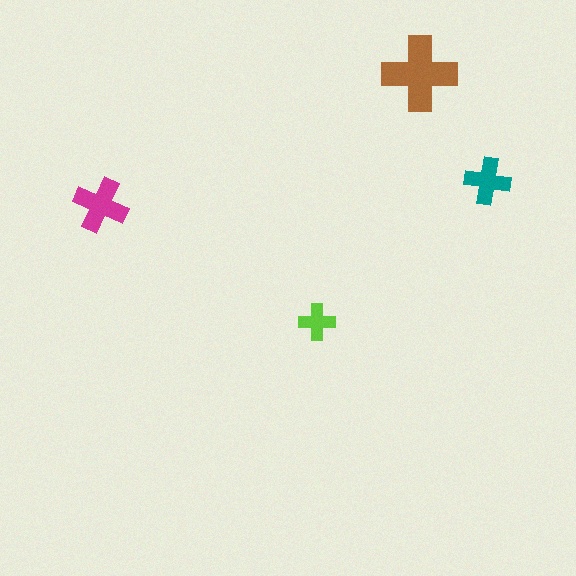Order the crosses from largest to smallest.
the brown one, the magenta one, the teal one, the lime one.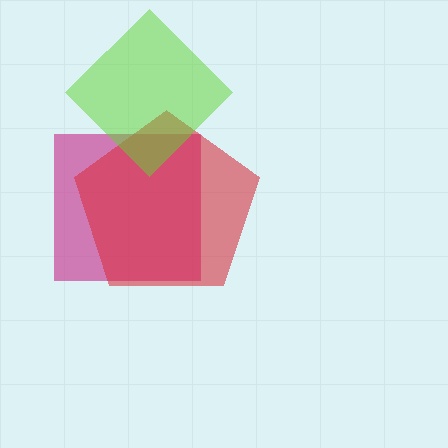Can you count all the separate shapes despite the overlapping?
Yes, there are 3 separate shapes.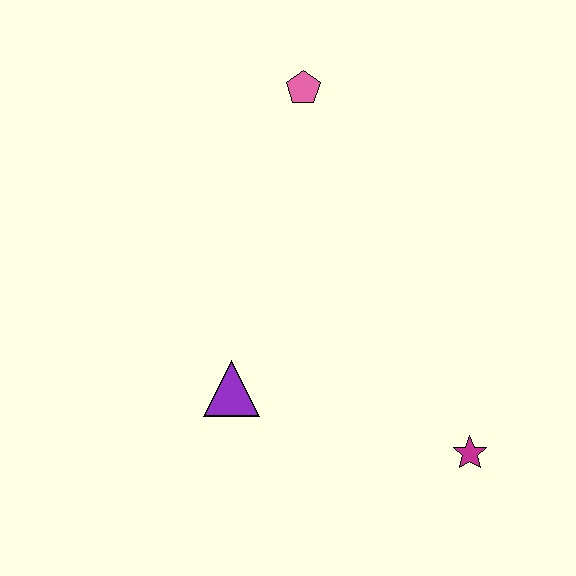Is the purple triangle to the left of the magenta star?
Yes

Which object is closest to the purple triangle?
The magenta star is closest to the purple triangle.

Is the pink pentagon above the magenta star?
Yes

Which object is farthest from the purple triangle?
The pink pentagon is farthest from the purple triangle.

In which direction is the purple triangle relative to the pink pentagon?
The purple triangle is below the pink pentagon.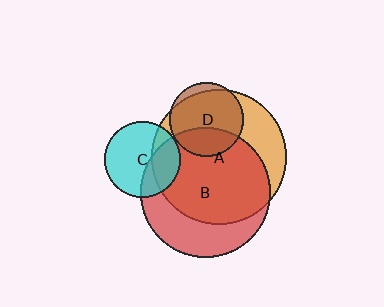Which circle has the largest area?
Circle A (orange).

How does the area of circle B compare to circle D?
Approximately 3.1 times.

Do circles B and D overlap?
Yes.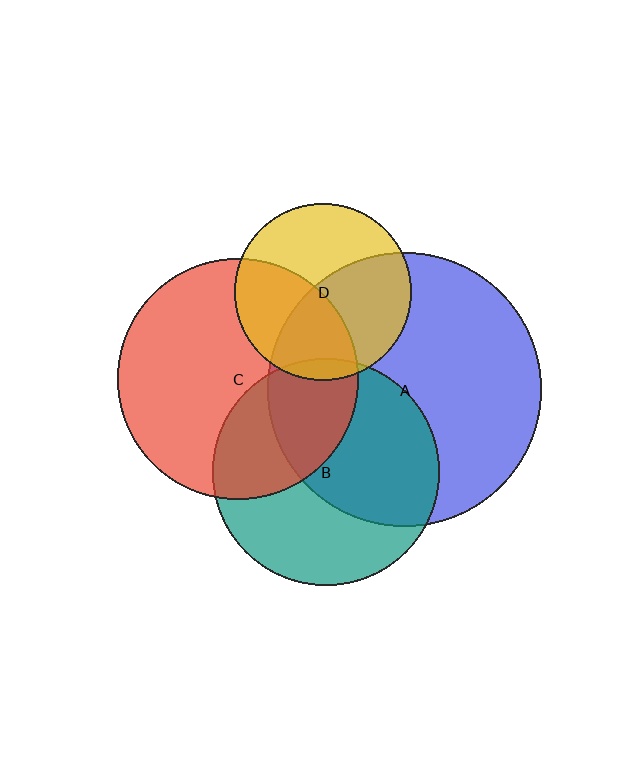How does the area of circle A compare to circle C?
Approximately 1.3 times.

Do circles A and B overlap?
Yes.